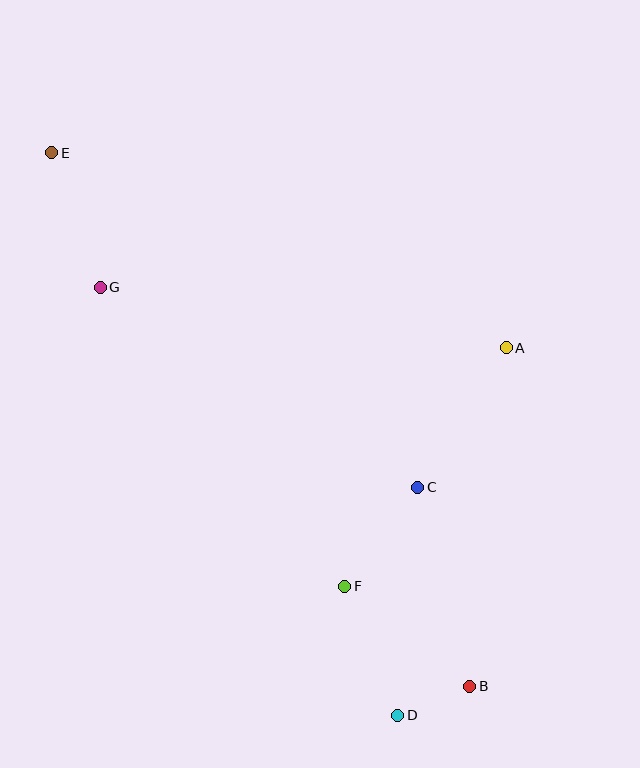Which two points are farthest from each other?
Points B and E are farthest from each other.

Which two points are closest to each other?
Points B and D are closest to each other.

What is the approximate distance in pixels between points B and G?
The distance between B and G is approximately 544 pixels.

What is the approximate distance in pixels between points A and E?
The distance between A and E is approximately 494 pixels.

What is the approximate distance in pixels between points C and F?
The distance between C and F is approximately 123 pixels.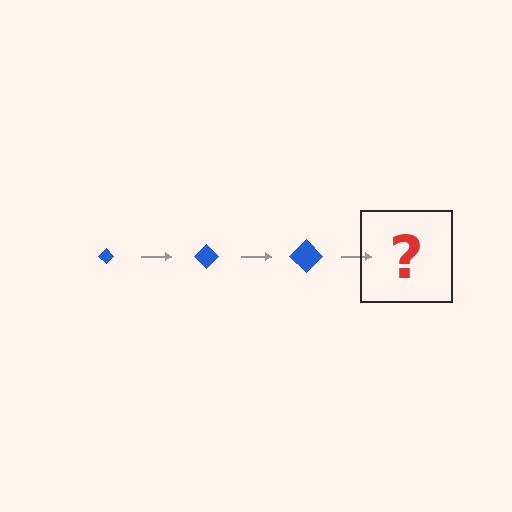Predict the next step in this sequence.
The next step is a blue diamond, larger than the previous one.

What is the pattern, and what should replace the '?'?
The pattern is that the diamond gets progressively larger each step. The '?' should be a blue diamond, larger than the previous one.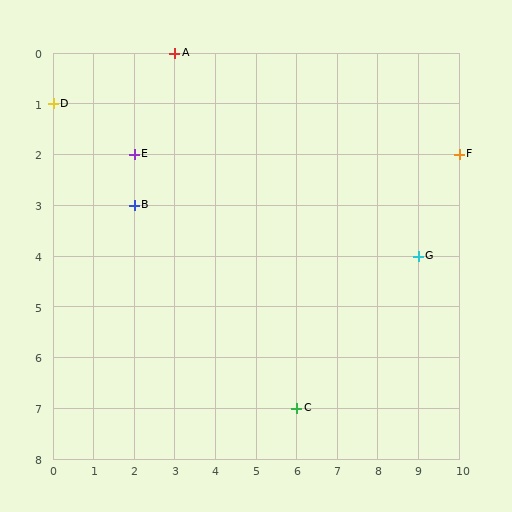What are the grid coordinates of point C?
Point C is at grid coordinates (6, 7).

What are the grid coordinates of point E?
Point E is at grid coordinates (2, 2).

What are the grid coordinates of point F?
Point F is at grid coordinates (10, 2).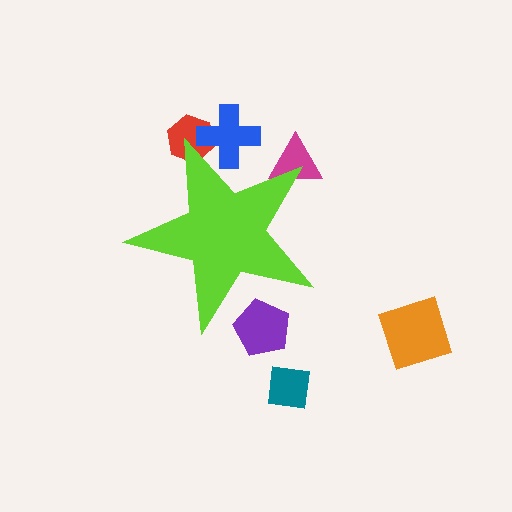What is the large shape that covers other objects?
A lime star.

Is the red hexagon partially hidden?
Yes, the red hexagon is partially hidden behind the lime star.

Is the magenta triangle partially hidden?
Yes, the magenta triangle is partially hidden behind the lime star.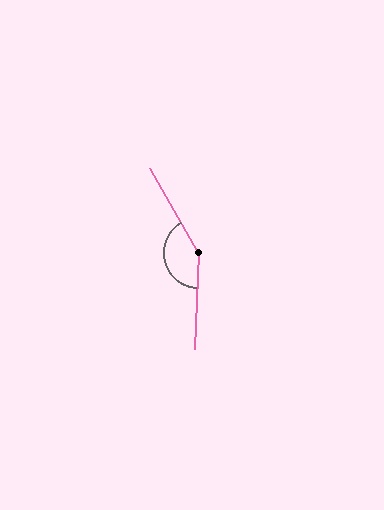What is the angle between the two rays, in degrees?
Approximately 148 degrees.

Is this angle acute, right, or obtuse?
It is obtuse.